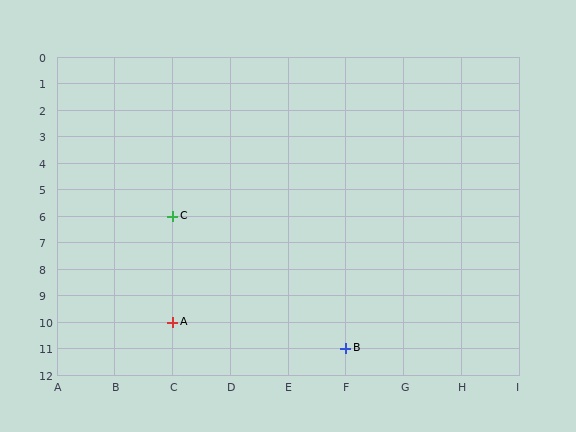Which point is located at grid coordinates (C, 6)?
Point C is at (C, 6).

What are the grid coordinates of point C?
Point C is at grid coordinates (C, 6).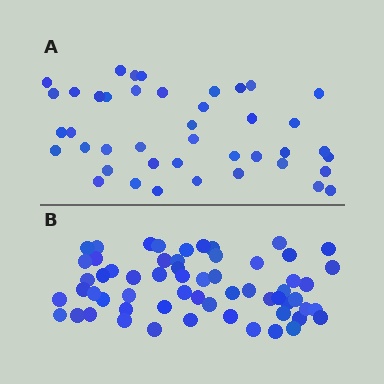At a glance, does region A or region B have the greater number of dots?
Region B (the bottom region) has more dots.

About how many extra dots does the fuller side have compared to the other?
Region B has approximately 20 more dots than region A.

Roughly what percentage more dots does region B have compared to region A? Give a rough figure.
About 45% more.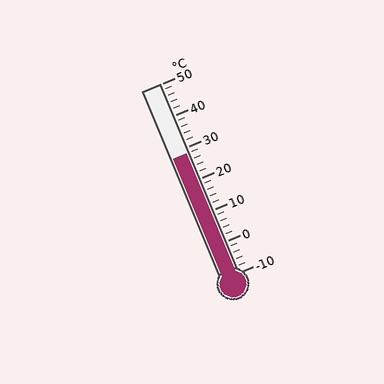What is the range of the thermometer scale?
The thermometer scale ranges from -10°C to 50°C.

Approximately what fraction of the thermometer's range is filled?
The thermometer is filled to approximately 65% of its range.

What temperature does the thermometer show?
The thermometer shows approximately 28°C.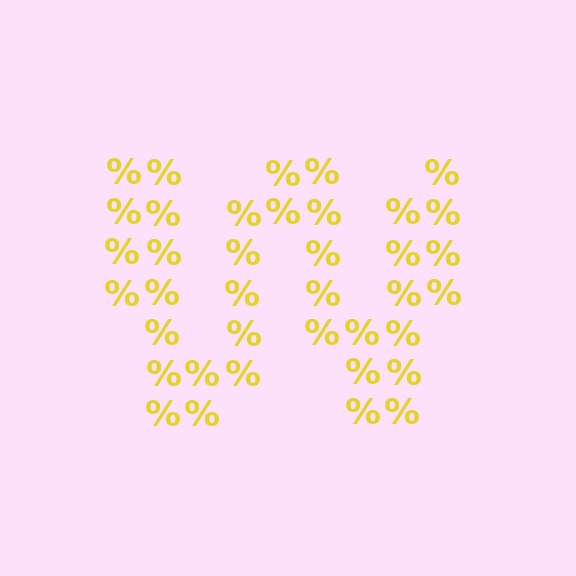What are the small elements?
The small elements are percent signs.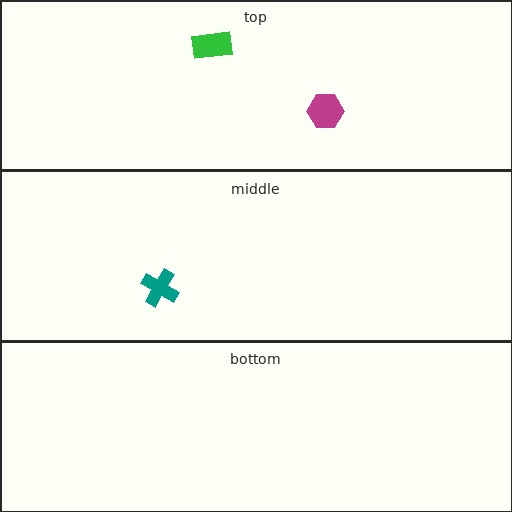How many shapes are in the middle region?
1.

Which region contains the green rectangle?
The top region.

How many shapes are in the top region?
2.